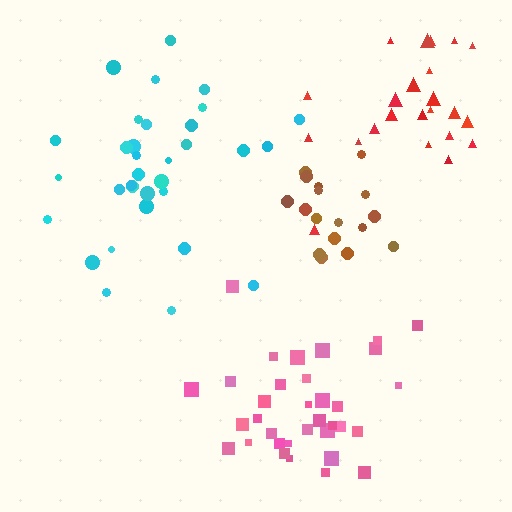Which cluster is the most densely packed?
Brown.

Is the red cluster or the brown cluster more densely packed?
Brown.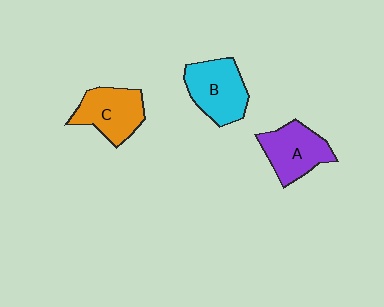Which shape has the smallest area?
Shape C (orange).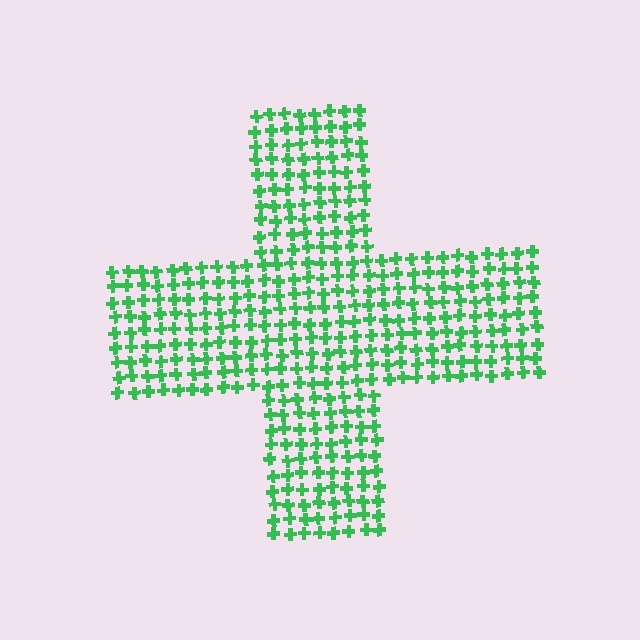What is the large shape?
The large shape is a cross.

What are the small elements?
The small elements are crosses.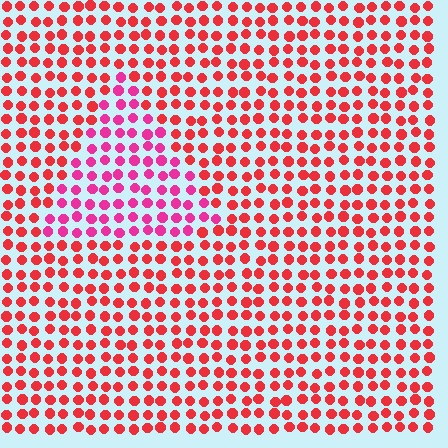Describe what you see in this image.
The image is filled with small red elements in a uniform arrangement. A triangle-shaped region is visible where the elements are tinted to a slightly different hue, forming a subtle color boundary.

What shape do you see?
I see a triangle.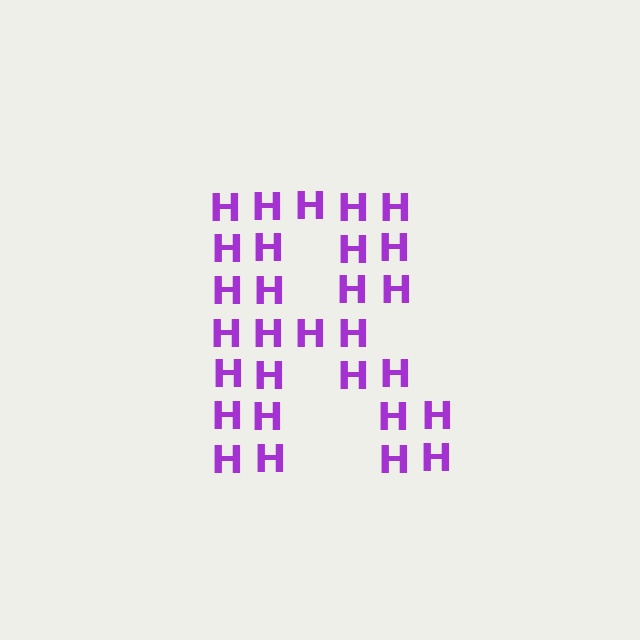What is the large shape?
The large shape is the letter R.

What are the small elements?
The small elements are letter H's.